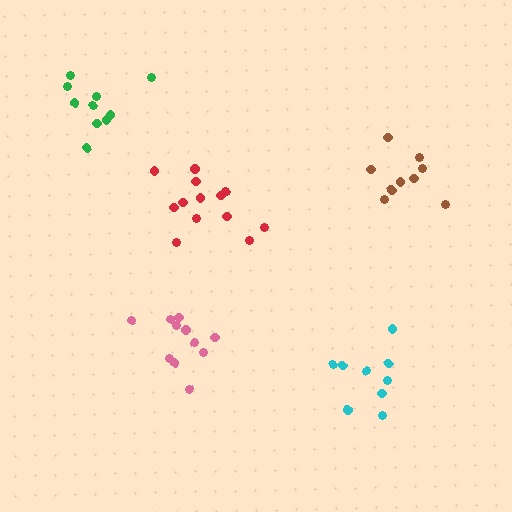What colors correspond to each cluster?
The clusters are colored: red, brown, pink, green, cyan.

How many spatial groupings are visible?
There are 5 spatial groupings.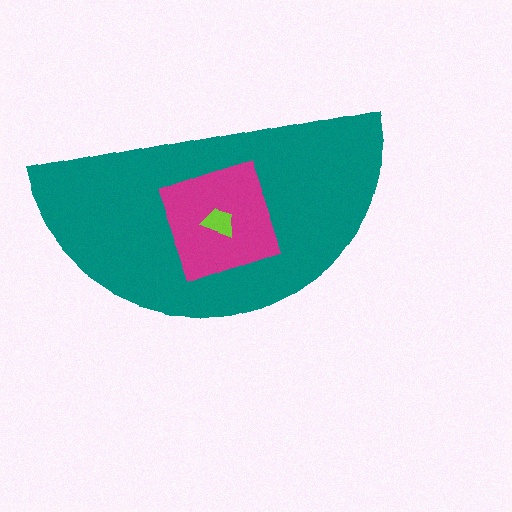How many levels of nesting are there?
3.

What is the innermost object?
The lime trapezoid.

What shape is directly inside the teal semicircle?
The magenta diamond.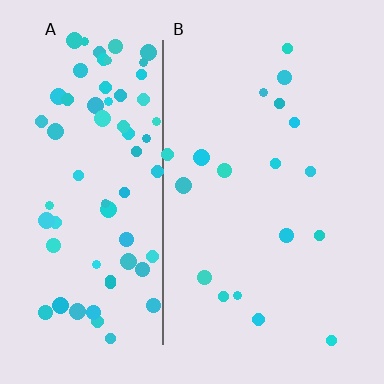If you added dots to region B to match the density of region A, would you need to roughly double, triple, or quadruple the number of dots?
Approximately quadruple.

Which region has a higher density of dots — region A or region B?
A (the left).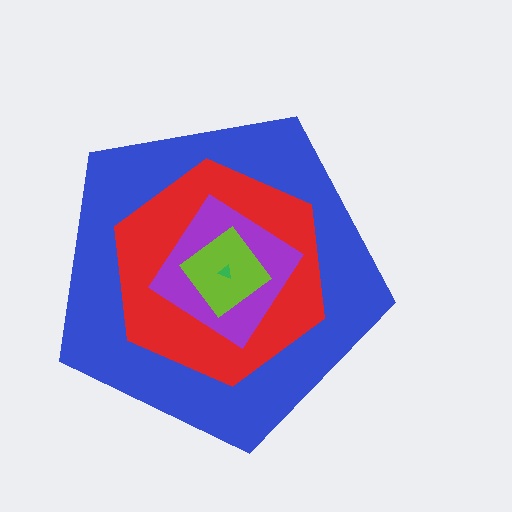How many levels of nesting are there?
5.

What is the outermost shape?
The blue pentagon.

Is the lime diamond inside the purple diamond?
Yes.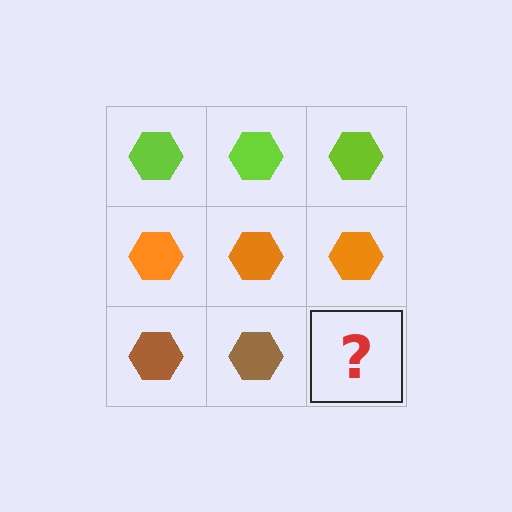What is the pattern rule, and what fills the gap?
The rule is that each row has a consistent color. The gap should be filled with a brown hexagon.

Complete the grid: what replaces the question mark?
The question mark should be replaced with a brown hexagon.